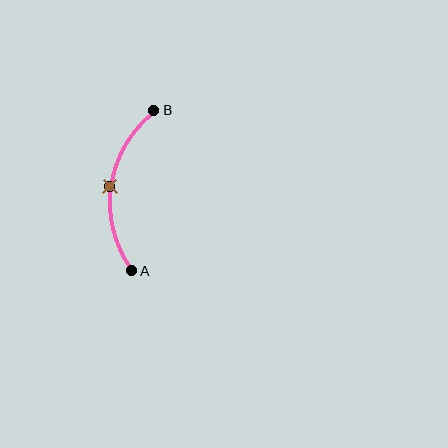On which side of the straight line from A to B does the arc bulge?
The arc bulges to the left of the straight line connecting A and B.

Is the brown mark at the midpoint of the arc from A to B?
Yes. The brown mark lies on the arc at equal arc-length from both A and B — it is the arc midpoint.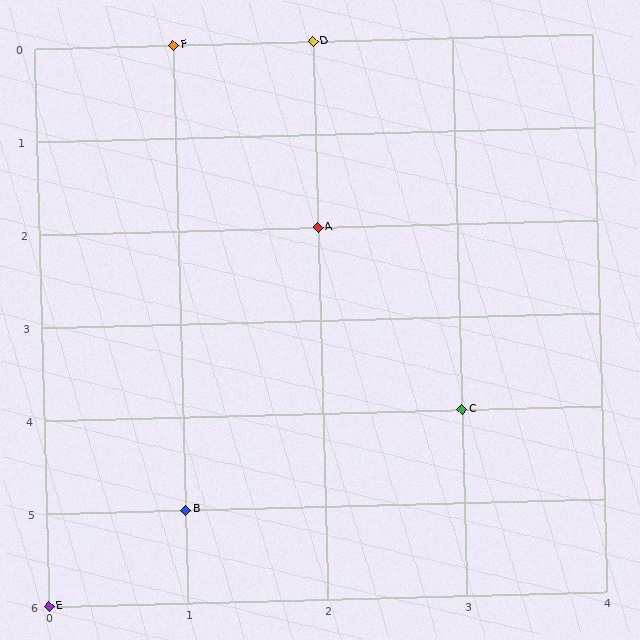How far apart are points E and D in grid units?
Points E and D are 2 columns and 6 rows apart (about 6.3 grid units diagonally).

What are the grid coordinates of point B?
Point B is at grid coordinates (1, 5).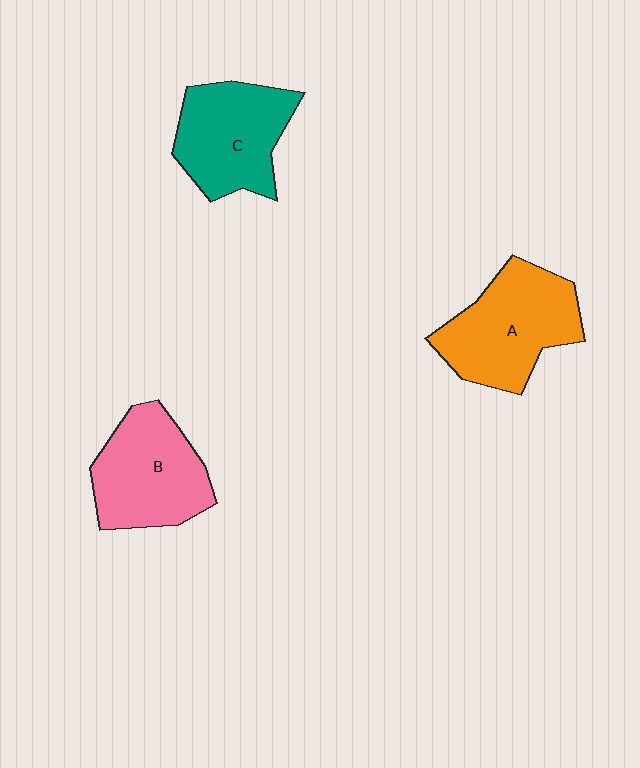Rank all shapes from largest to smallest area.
From largest to smallest: A (orange), B (pink), C (teal).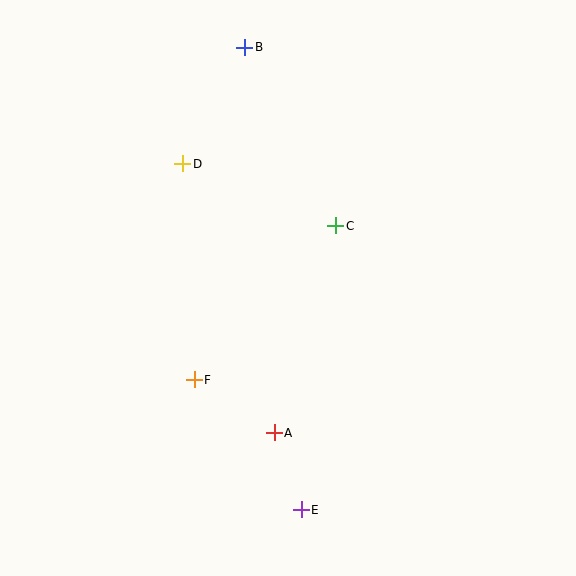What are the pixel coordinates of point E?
Point E is at (301, 510).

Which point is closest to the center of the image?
Point C at (336, 226) is closest to the center.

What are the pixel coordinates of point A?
Point A is at (274, 433).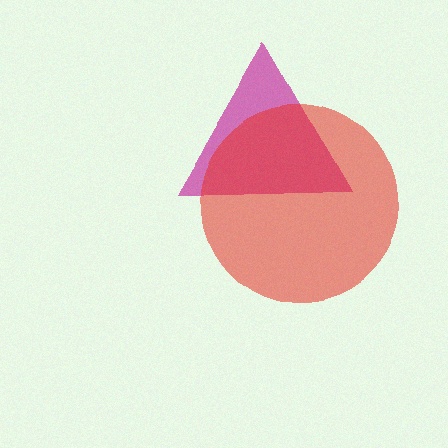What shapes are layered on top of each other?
The layered shapes are: a magenta triangle, a red circle.